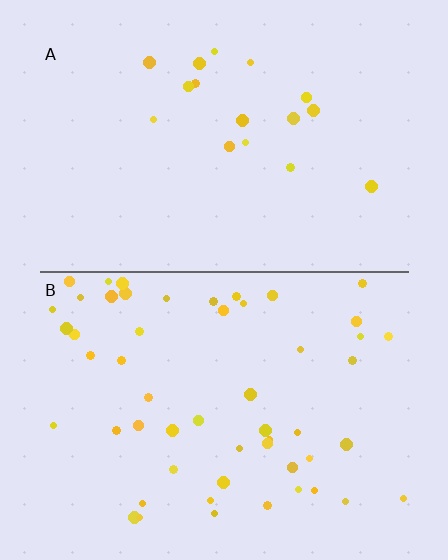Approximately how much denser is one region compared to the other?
Approximately 3.2× — region B over region A.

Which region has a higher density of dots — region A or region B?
B (the bottom).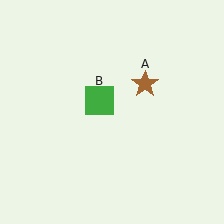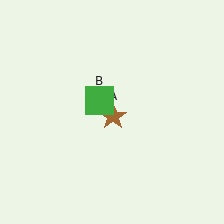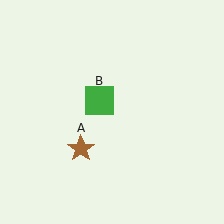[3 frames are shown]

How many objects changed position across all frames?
1 object changed position: brown star (object A).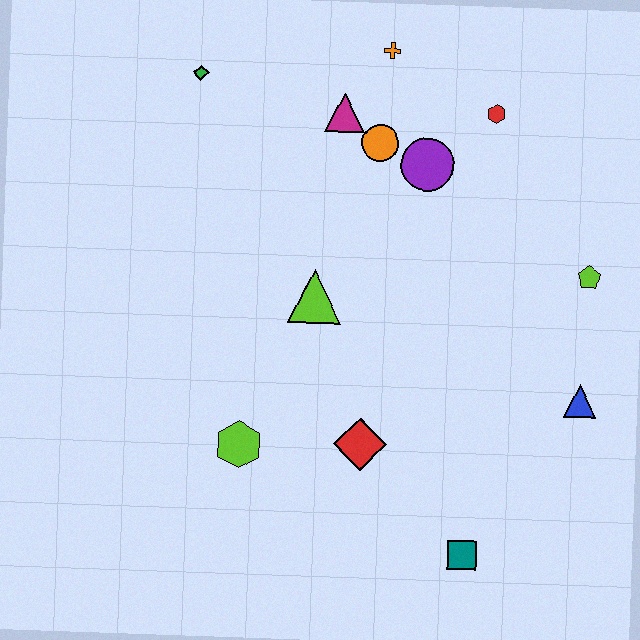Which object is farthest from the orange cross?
The teal square is farthest from the orange cross.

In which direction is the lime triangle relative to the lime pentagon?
The lime triangle is to the left of the lime pentagon.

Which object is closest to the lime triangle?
The red diamond is closest to the lime triangle.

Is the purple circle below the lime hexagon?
No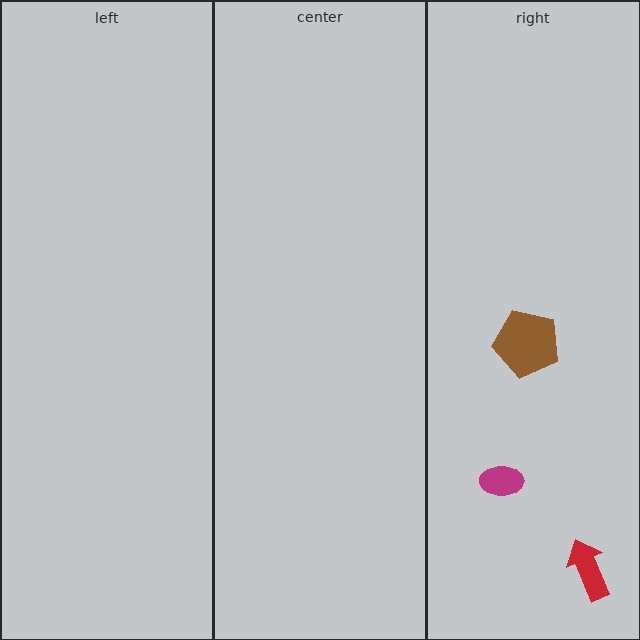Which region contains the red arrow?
The right region.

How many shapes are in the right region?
3.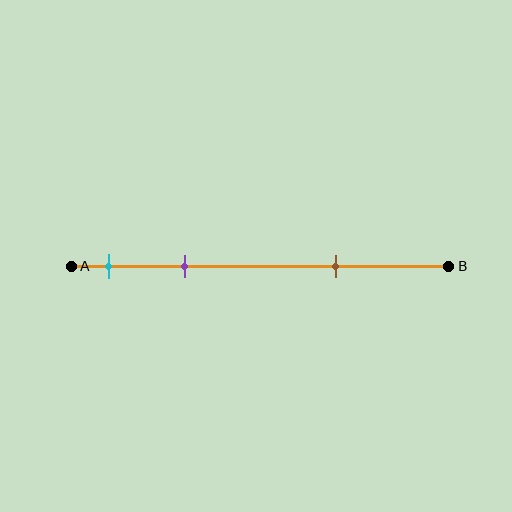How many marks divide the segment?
There are 3 marks dividing the segment.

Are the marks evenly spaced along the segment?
No, the marks are not evenly spaced.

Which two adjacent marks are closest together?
The cyan and purple marks are the closest adjacent pair.